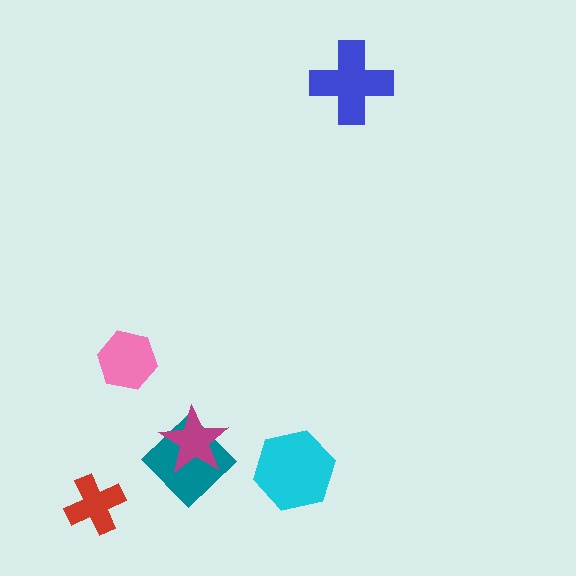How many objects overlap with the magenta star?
1 object overlaps with the magenta star.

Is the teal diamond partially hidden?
Yes, it is partially covered by another shape.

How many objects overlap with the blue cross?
0 objects overlap with the blue cross.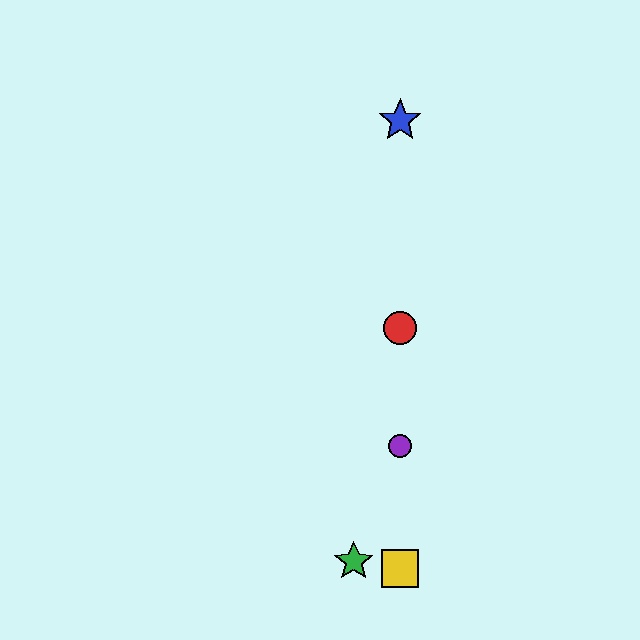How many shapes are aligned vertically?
4 shapes (the red circle, the blue star, the yellow square, the purple circle) are aligned vertically.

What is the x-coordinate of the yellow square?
The yellow square is at x≈400.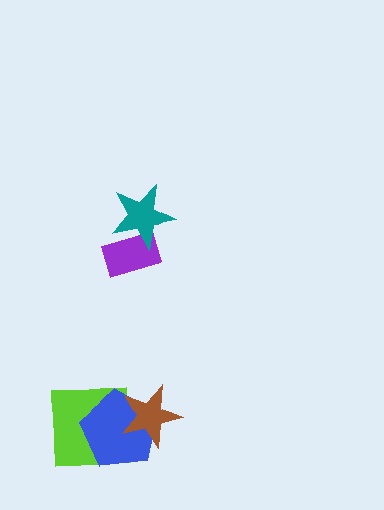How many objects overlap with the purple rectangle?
1 object overlaps with the purple rectangle.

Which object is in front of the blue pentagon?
The brown star is in front of the blue pentagon.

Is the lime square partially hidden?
Yes, it is partially covered by another shape.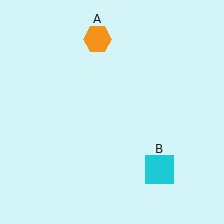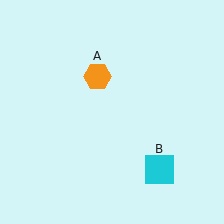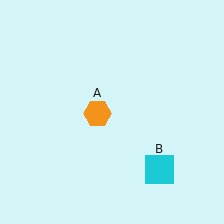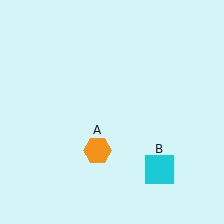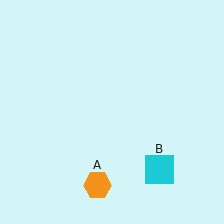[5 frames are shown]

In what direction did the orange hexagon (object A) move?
The orange hexagon (object A) moved down.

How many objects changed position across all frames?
1 object changed position: orange hexagon (object A).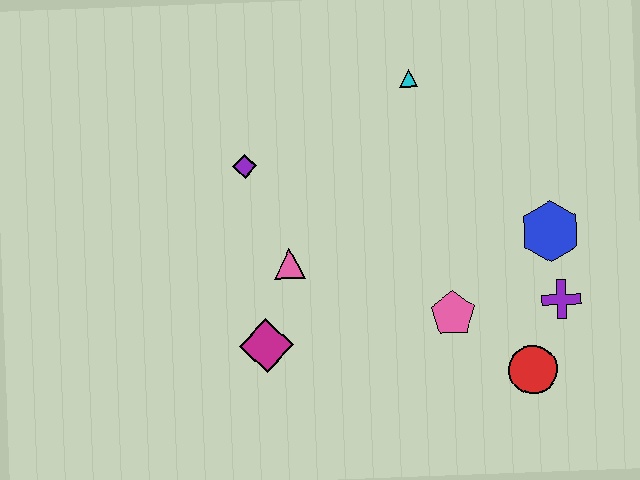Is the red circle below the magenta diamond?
Yes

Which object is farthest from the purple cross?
The purple diamond is farthest from the purple cross.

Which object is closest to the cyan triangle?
The purple diamond is closest to the cyan triangle.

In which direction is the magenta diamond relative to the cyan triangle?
The magenta diamond is below the cyan triangle.